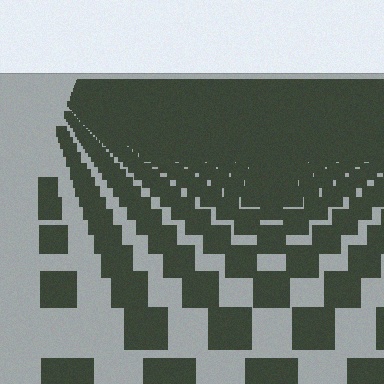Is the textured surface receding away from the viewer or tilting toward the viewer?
The surface is receding away from the viewer. Texture elements get smaller and denser toward the top.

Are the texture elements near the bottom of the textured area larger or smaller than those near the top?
Larger. Near the bottom, elements are closer to the viewer and appear at a bigger on-screen size.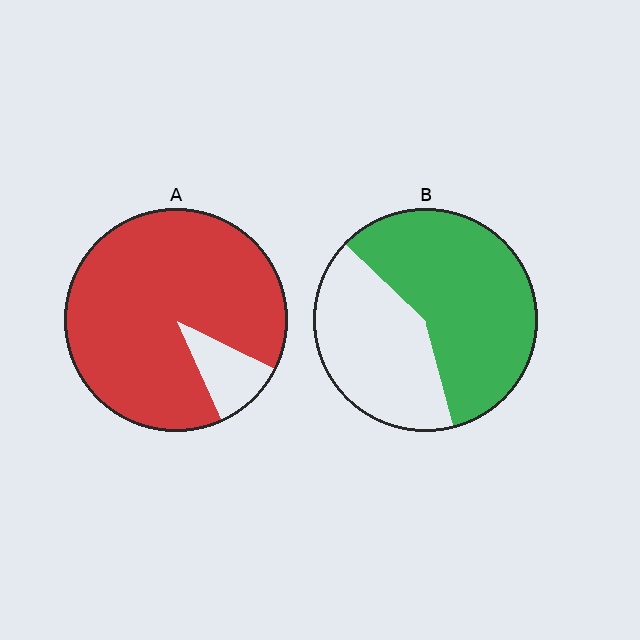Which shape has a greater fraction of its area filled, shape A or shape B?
Shape A.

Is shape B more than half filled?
Yes.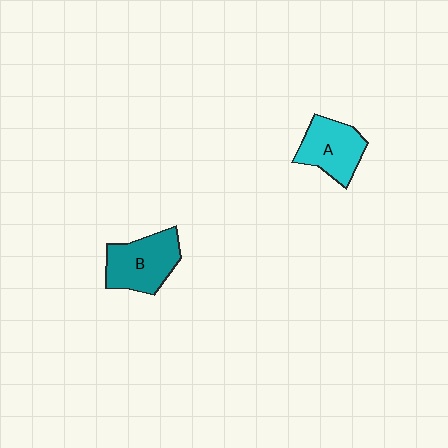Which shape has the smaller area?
Shape A (cyan).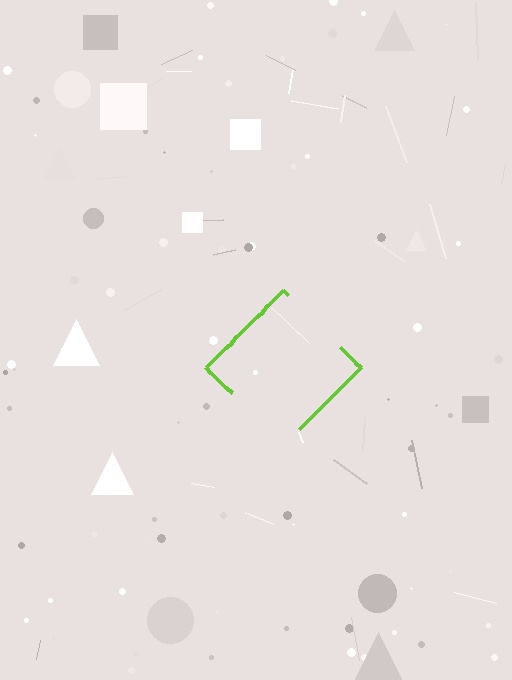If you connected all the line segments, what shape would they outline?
They would outline a diamond.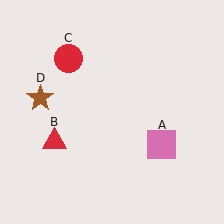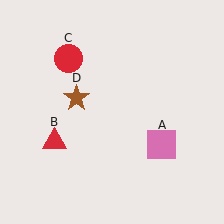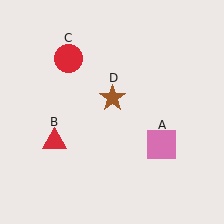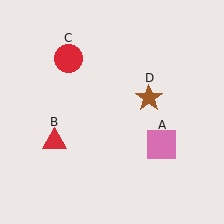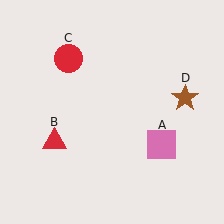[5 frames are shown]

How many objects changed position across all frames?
1 object changed position: brown star (object D).